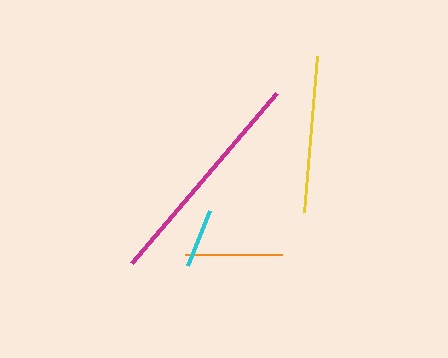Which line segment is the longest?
The magenta line is the longest at approximately 223 pixels.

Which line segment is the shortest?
The cyan line is the shortest at approximately 60 pixels.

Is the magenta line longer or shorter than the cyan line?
The magenta line is longer than the cyan line.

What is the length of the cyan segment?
The cyan segment is approximately 60 pixels long.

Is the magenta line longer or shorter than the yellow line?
The magenta line is longer than the yellow line.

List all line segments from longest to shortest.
From longest to shortest: magenta, yellow, orange, cyan.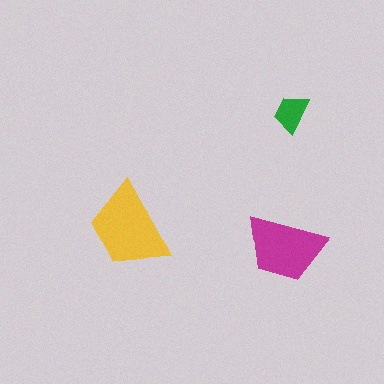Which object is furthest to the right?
The green trapezoid is rightmost.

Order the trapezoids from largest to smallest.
the yellow one, the magenta one, the green one.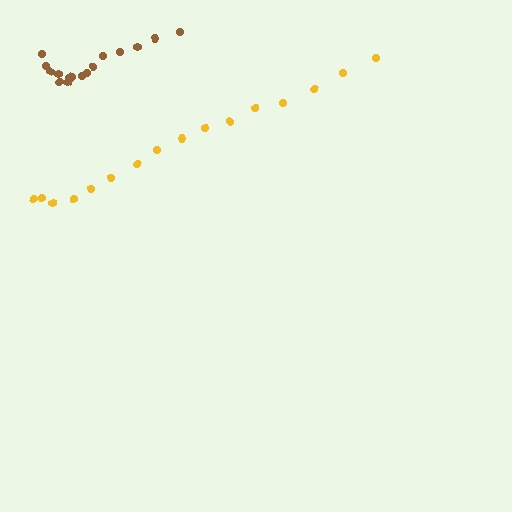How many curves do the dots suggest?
There are 2 distinct paths.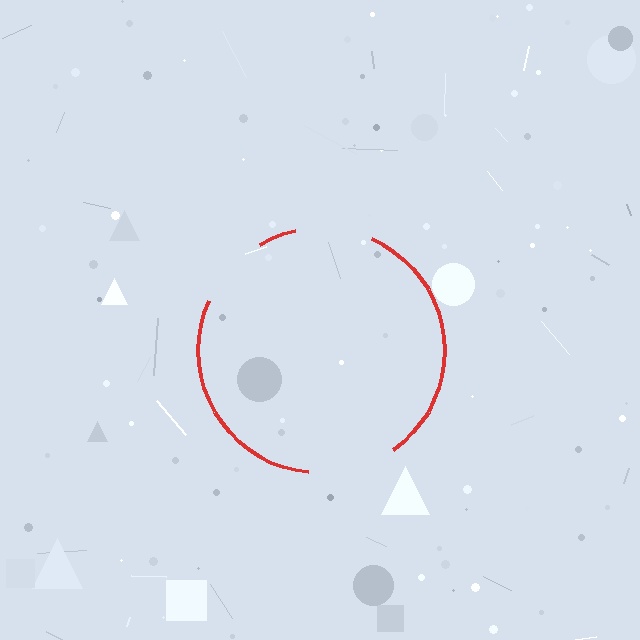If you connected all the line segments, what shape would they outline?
They would outline a circle.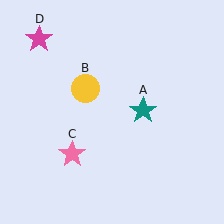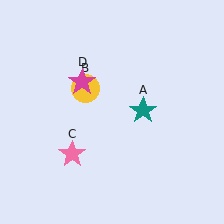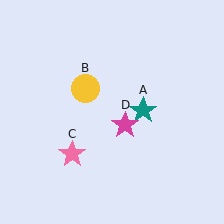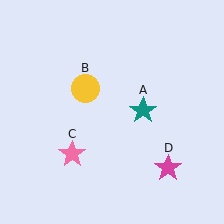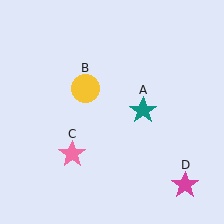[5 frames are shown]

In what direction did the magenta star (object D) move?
The magenta star (object D) moved down and to the right.